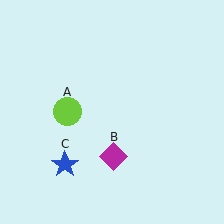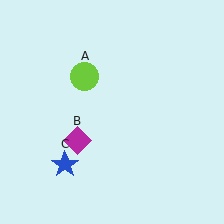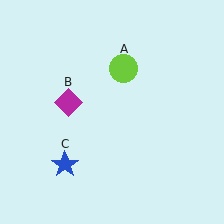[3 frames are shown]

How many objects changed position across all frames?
2 objects changed position: lime circle (object A), magenta diamond (object B).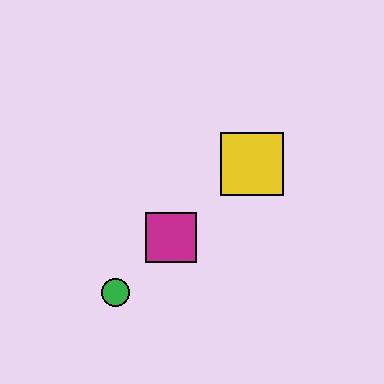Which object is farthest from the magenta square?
The yellow square is farthest from the magenta square.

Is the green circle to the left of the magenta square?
Yes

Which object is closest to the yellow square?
The magenta square is closest to the yellow square.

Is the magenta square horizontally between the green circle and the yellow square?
Yes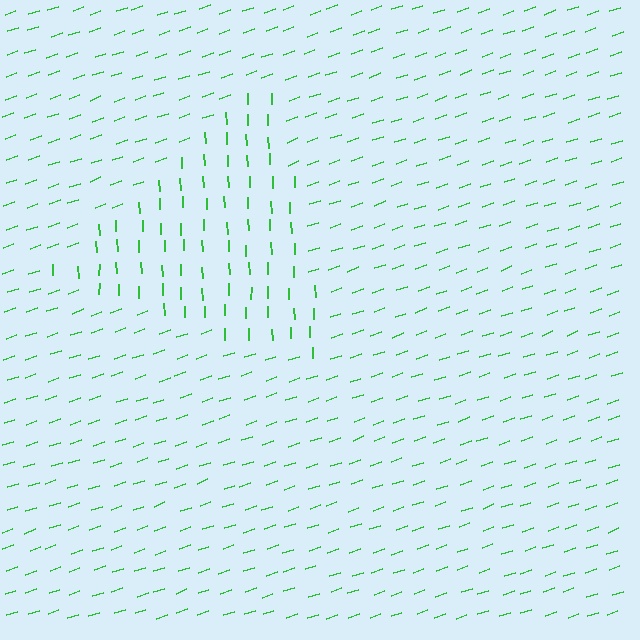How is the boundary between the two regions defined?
The boundary is defined purely by a change in line orientation (approximately 73 degrees difference). All lines are the same color and thickness.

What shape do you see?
I see a triangle.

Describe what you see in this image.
The image is filled with small green line segments. A triangle region in the image has lines oriented differently from the surrounding lines, creating a visible texture boundary.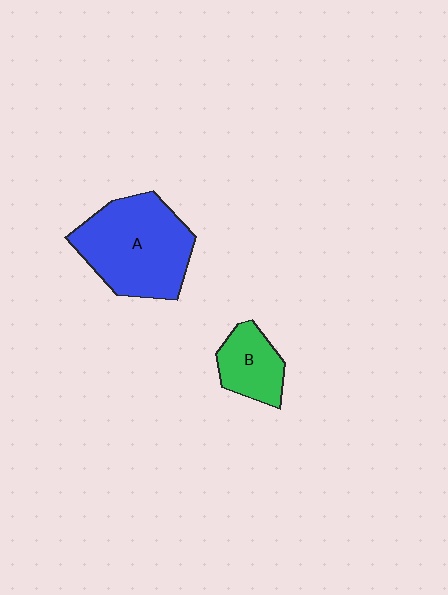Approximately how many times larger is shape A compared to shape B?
Approximately 2.3 times.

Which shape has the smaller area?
Shape B (green).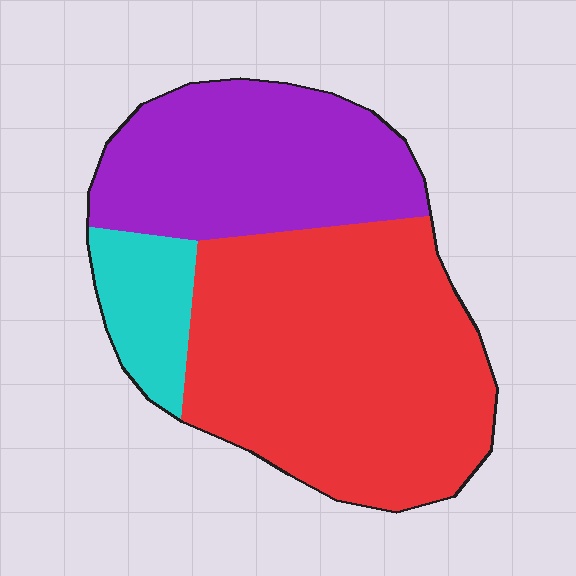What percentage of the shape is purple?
Purple covers roughly 35% of the shape.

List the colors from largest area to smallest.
From largest to smallest: red, purple, cyan.